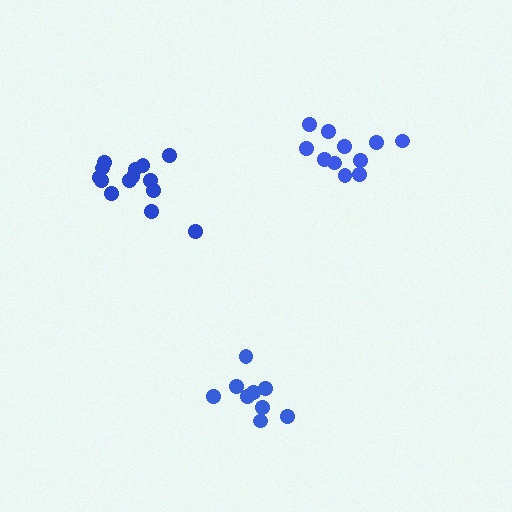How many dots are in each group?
Group 1: 14 dots, Group 2: 9 dots, Group 3: 11 dots (34 total).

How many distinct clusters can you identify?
There are 3 distinct clusters.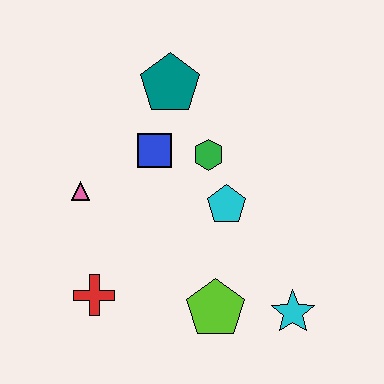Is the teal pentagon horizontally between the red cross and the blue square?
No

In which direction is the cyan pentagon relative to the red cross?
The cyan pentagon is to the right of the red cross.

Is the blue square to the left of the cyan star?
Yes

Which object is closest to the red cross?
The pink triangle is closest to the red cross.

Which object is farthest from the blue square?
The cyan star is farthest from the blue square.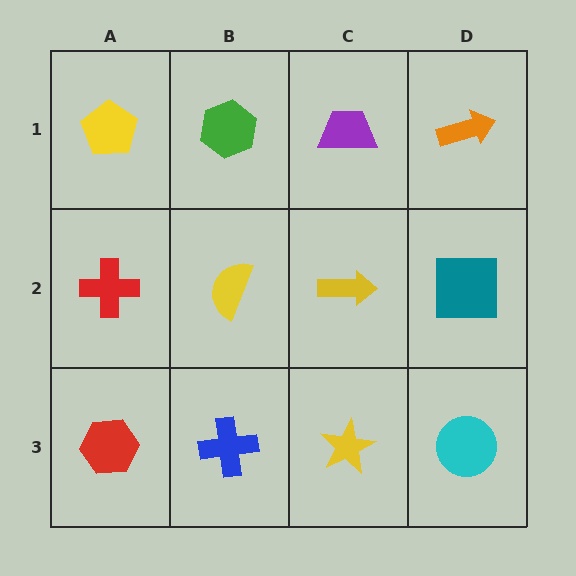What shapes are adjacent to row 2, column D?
An orange arrow (row 1, column D), a cyan circle (row 3, column D), a yellow arrow (row 2, column C).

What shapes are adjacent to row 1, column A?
A red cross (row 2, column A), a green hexagon (row 1, column B).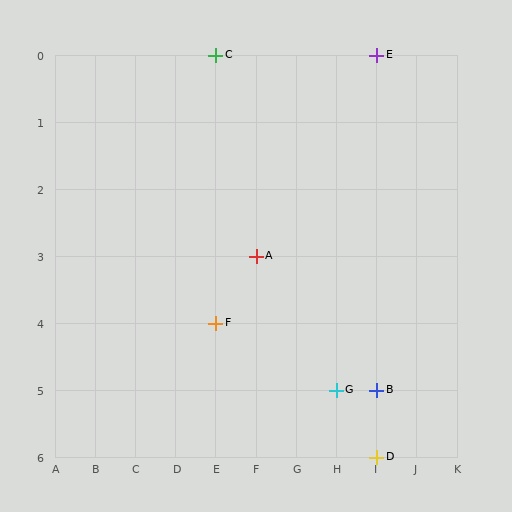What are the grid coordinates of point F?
Point F is at grid coordinates (E, 4).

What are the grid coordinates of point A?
Point A is at grid coordinates (F, 3).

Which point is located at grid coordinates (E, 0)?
Point C is at (E, 0).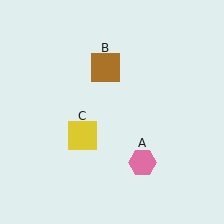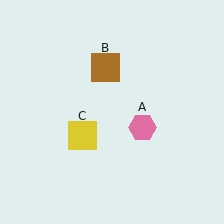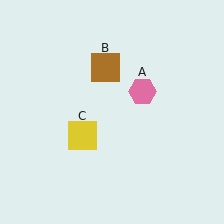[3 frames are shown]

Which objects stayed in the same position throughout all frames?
Brown square (object B) and yellow square (object C) remained stationary.